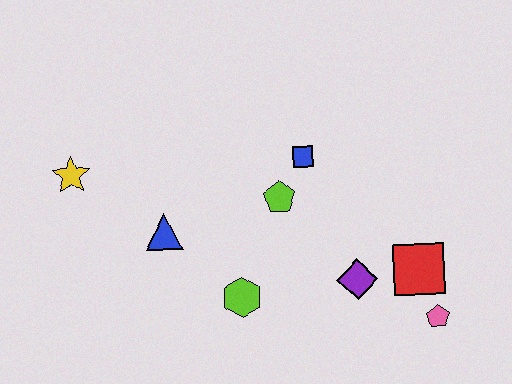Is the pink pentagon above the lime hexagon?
No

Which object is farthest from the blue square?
The yellow star is farthest from the blue square.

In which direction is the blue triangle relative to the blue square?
The blue triangle is to the left of the blue square.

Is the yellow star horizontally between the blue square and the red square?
No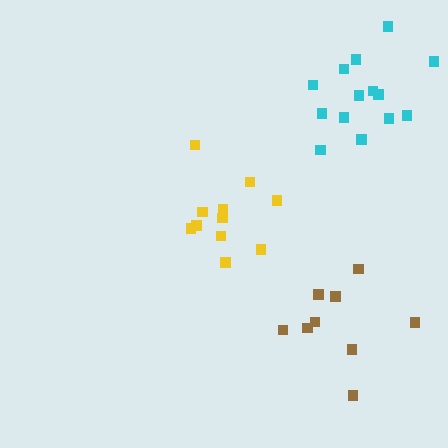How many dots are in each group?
Group 1: 9 dots, Group 2: 11 dots, Group 3: 14 dots (34 total).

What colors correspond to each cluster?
The clusters are colored: brown, yellow, cyan.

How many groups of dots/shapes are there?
There are 3 groups.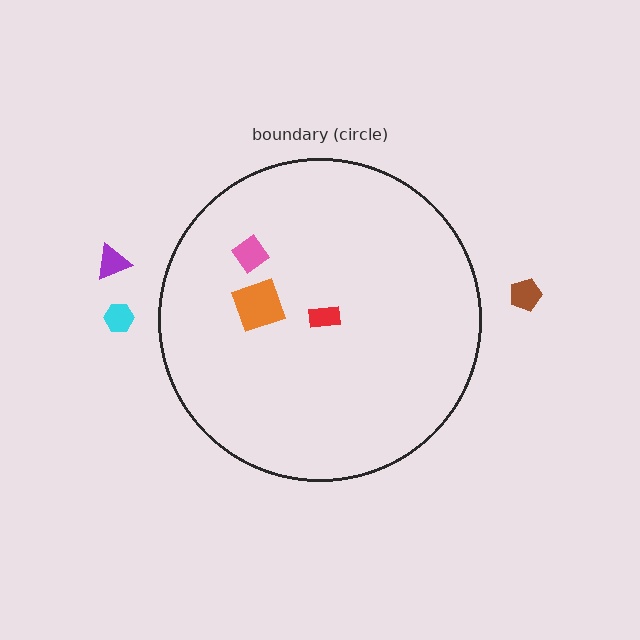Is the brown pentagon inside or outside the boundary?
Outside.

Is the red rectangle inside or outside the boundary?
Inside.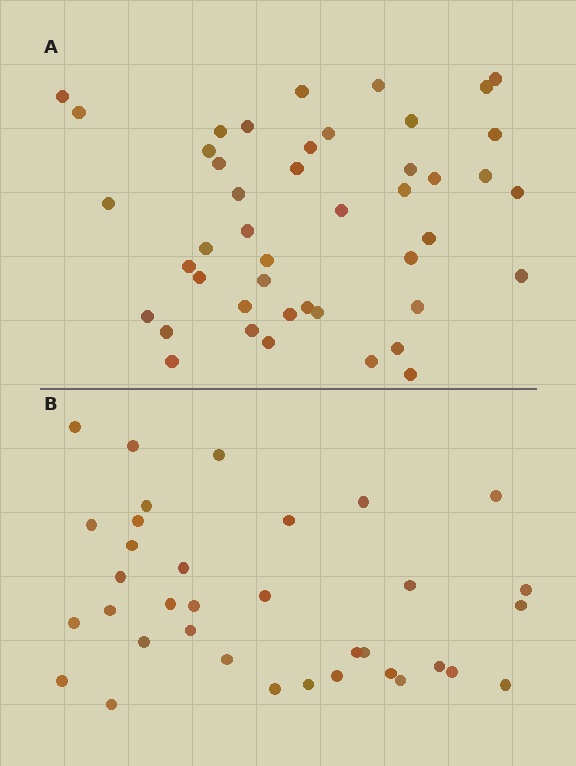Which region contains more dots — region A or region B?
Region A (the top region) has more dots.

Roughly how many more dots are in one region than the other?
Region A has roughly 10 or so more dots than region B.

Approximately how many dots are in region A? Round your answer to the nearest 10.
About 40 dots. (The exact count is 45, which rounds to 40.)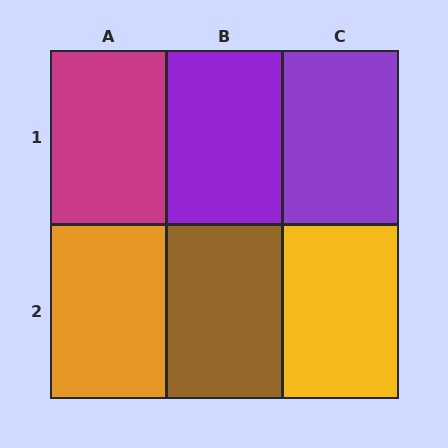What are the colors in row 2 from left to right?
Orange, brown, yellow.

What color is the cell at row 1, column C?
Purple.